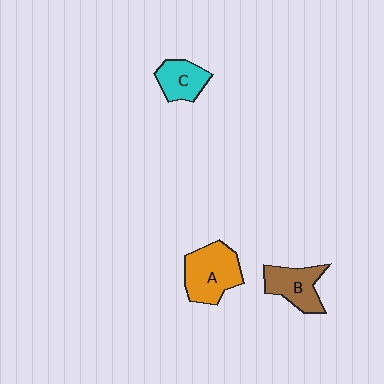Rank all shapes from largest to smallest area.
From largest to smallest: A (orange), B (brown), C (cyan).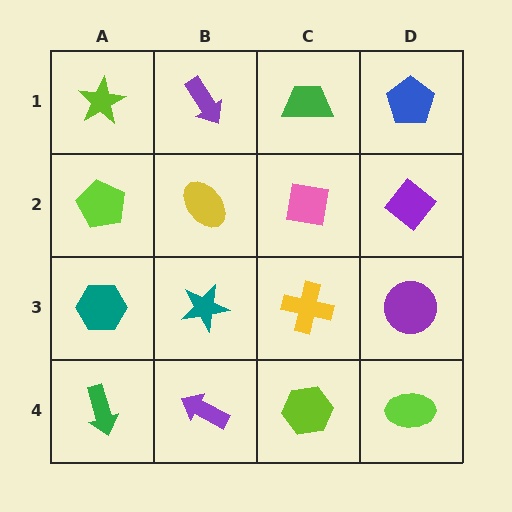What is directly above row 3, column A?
A lime pentagon.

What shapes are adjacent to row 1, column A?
A lime pentagon (row 2, column A), a purple arrow (row 1, column B).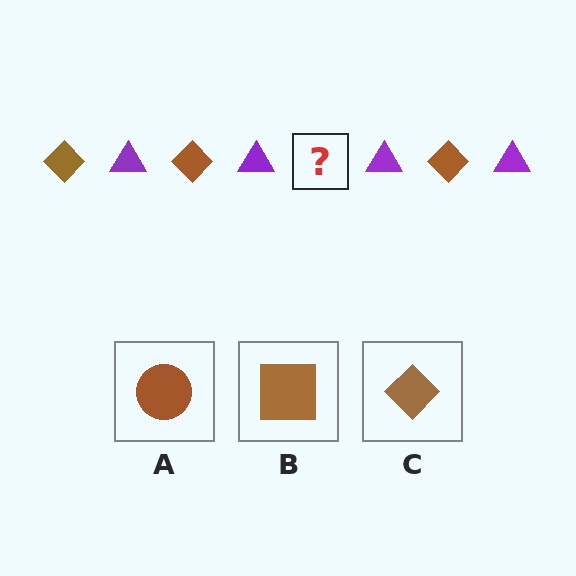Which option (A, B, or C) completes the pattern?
C.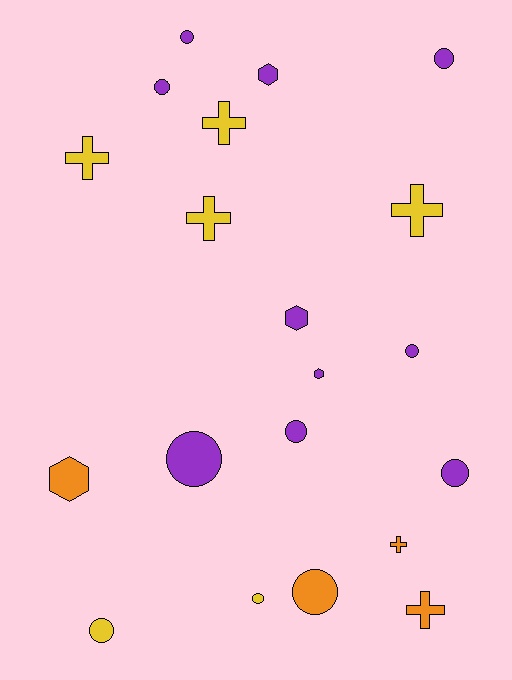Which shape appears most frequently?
Circle, with 10 objects.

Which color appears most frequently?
Purple, with 10 objects.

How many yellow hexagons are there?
There are no yellow hexagons.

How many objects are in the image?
There are 20 objects.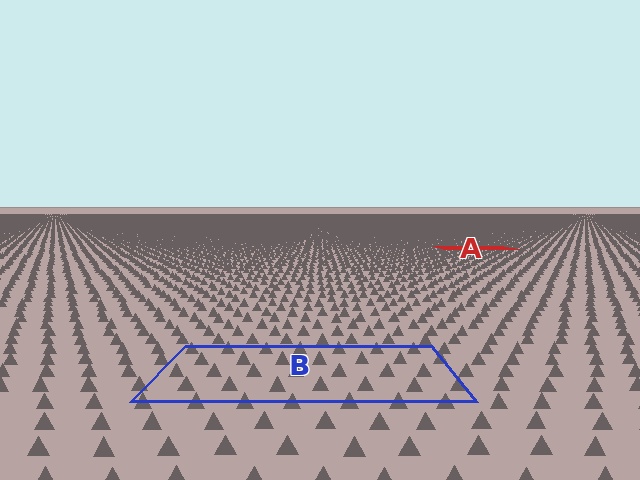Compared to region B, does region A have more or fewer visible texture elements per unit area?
Region A has more texture elements per unit area — they are packed more densely because it is farther away.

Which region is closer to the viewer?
Region B is closer. The texture elements there are larger and more spread out.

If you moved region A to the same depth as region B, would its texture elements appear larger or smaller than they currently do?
They would appear larger. At a closer depth, the same texture elements are projected at a bigger on-screen size.